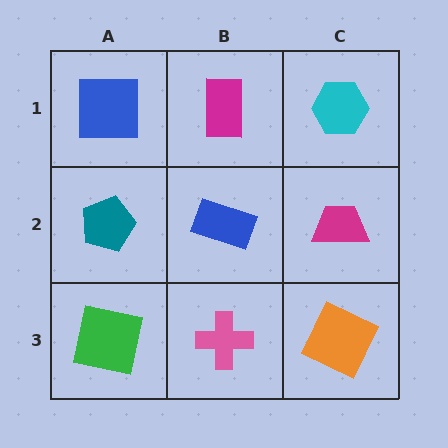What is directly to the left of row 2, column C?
A blue rectangle.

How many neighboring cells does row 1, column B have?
3.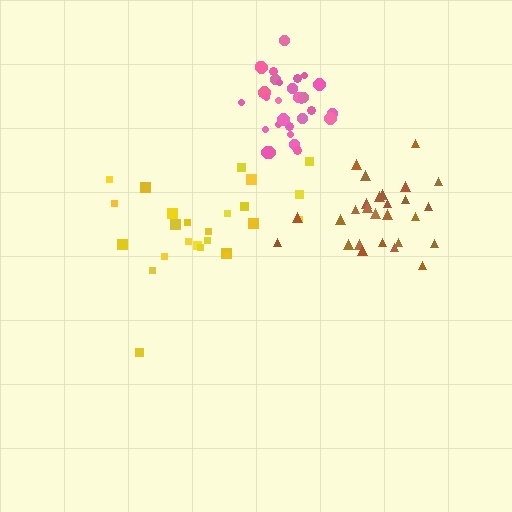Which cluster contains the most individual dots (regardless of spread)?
Pink (33).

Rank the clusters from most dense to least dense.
pink, brown, yellow.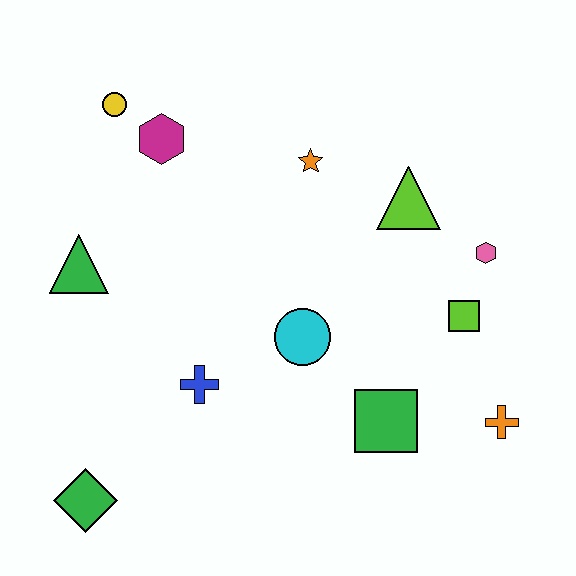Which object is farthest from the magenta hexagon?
The orange cross is farthest from the magenta hexagon.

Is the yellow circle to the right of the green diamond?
Yes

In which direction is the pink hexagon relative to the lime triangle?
The pink hexagon is to the right of the lime triangle.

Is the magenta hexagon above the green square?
Yes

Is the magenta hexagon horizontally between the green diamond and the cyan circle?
Yes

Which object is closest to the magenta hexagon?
The yellow circle is closest to the magenta hexagon.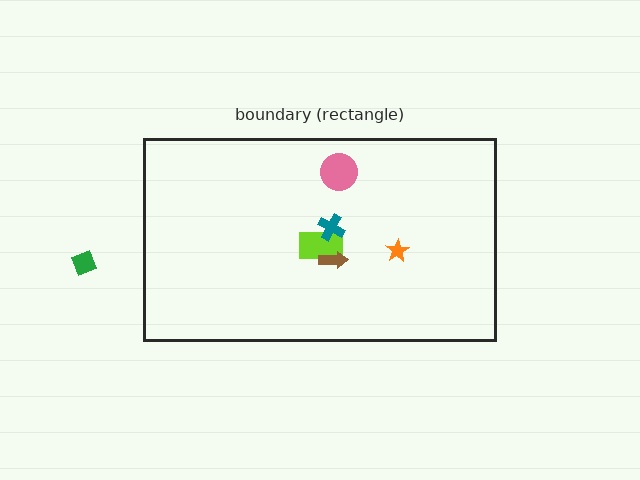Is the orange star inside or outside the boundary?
Inside.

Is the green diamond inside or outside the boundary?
Outside.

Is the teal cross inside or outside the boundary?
Inside.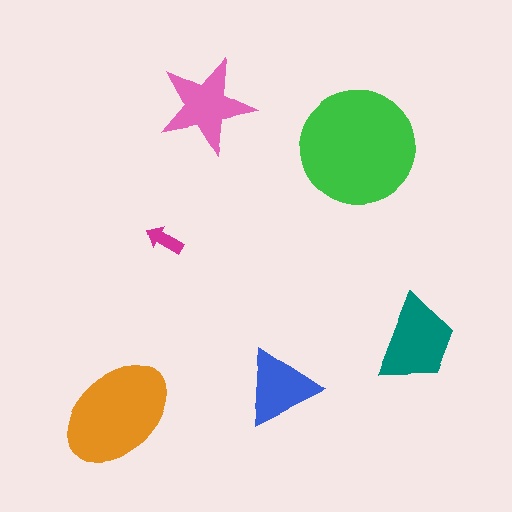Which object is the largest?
The green circle.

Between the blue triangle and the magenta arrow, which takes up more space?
The blue triangle.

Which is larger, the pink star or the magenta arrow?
The pink star.